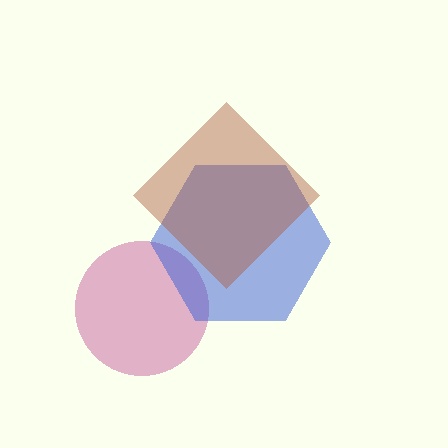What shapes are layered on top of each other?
The layered shapes are: a magenta circle, a blue hexagon, a brown diamond.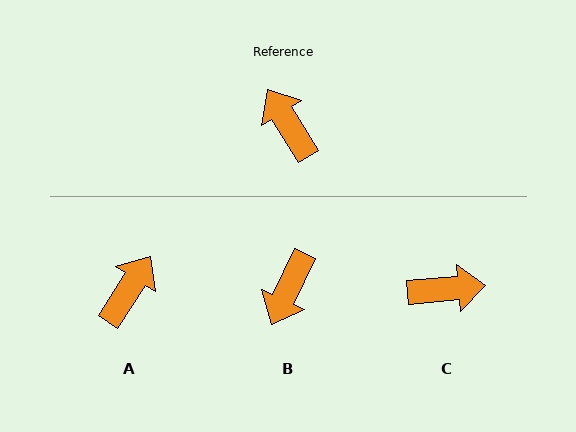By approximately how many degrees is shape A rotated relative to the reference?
Approximately 64 degrees clockwise.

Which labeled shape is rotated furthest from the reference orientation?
B, about 123 degrees away.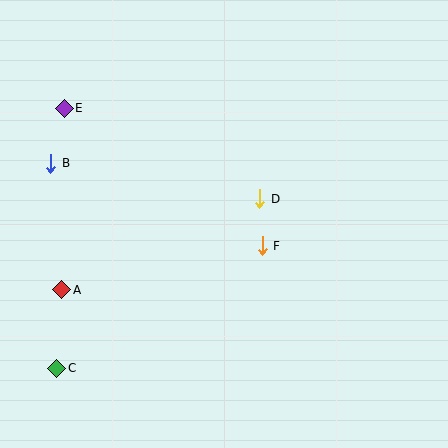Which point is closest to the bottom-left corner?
Point C is closest to the bottom-left corner.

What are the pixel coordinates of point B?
Point B is at (51, 163).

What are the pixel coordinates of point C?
Point C is at (57, 368).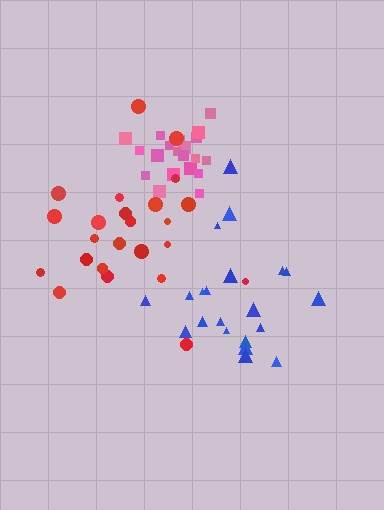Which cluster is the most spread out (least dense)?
Blue.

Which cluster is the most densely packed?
Pink.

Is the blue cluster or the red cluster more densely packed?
Red.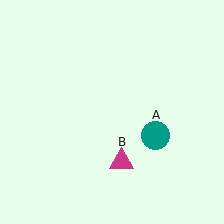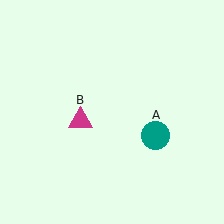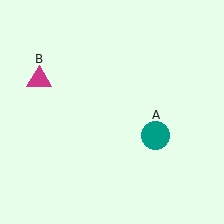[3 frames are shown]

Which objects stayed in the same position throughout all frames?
Teal circle (object A) remained stationary.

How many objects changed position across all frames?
1 object changed position: magenta triangle (object B).